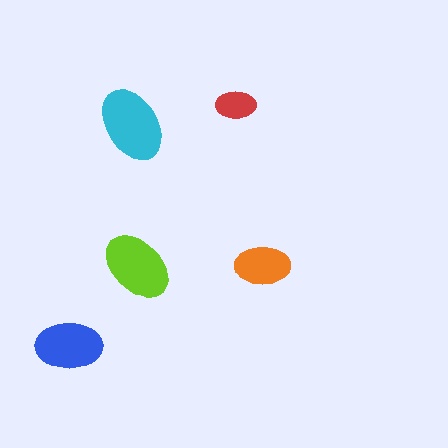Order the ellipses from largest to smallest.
the cyan one, the lime one, the blue one, the orange one, the red one.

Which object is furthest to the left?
The blue ellipse is leftmost.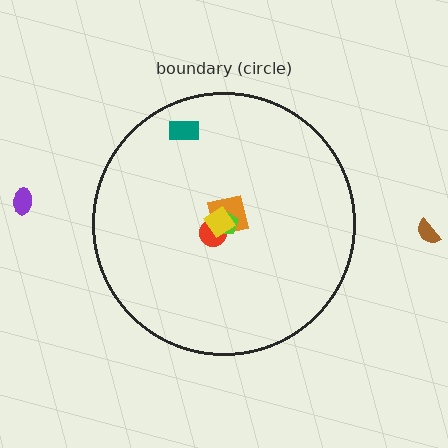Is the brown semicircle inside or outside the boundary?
Outside.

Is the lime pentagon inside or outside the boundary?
Inside.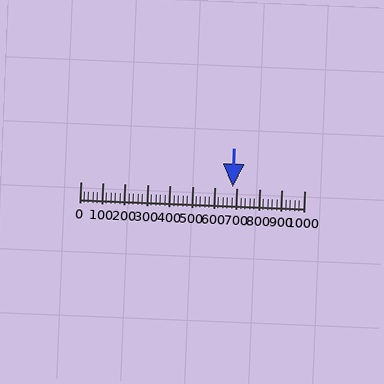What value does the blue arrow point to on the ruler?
The blue arrow points to approximately 680.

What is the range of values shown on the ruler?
The ruler shows values from 0 to 1000.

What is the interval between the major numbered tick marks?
The major tick marks are spaced 100 units apart.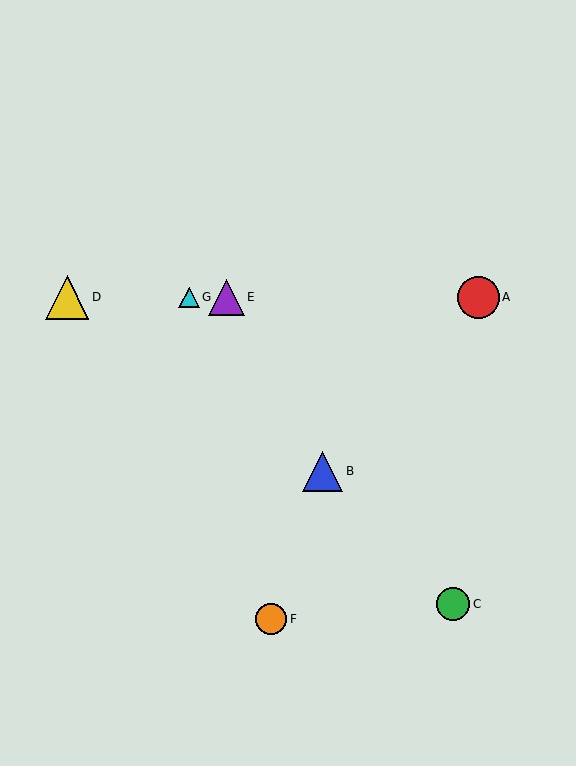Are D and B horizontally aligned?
No, D is at y≈297 and B is at y≈471.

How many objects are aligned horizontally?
4 objects (A, D, E, G) are aligned horizontally.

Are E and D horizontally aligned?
Yes, both are at y≈297.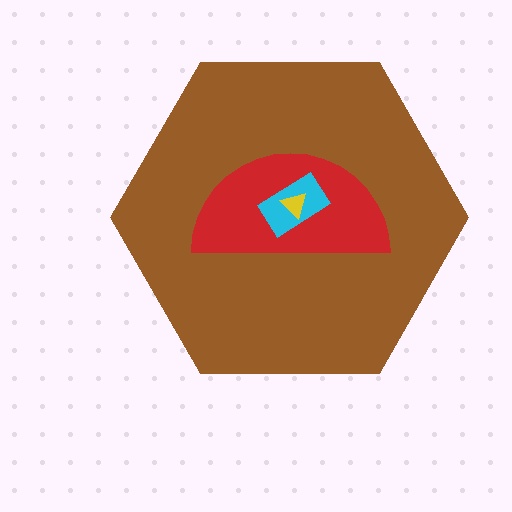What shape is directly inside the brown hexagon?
The red semicircle.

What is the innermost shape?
The yellow triangle.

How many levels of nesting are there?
4.